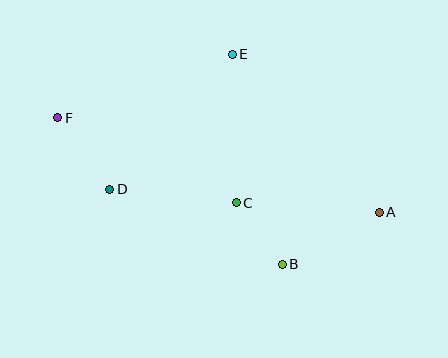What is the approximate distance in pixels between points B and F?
The distance between B and F is approximately 268 pixels.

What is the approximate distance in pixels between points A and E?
The distance between A and E is approximately 216 pixels.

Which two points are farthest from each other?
Points A and F are farthest from each other.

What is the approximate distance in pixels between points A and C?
The distance between A and C is approximately 144 pixels.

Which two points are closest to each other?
Points B and C are closest to each other.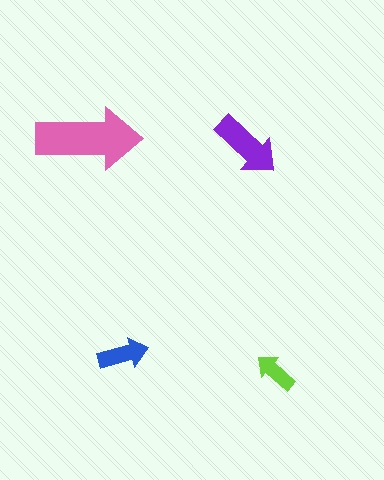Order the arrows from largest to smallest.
the pink one, the purple one, the blue one, the lime one.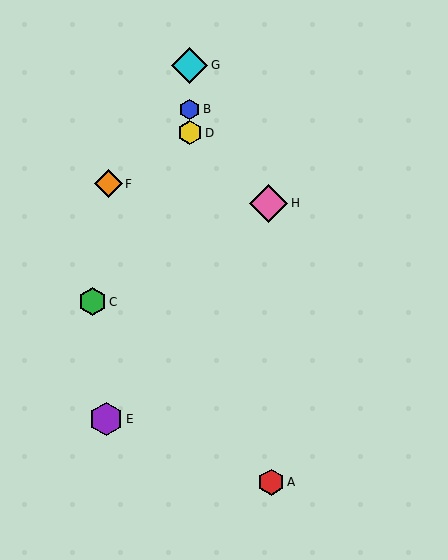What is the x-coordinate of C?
Object C is at x≈93.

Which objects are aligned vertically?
Objects B, D, G are aligned vertically.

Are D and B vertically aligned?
Yes, both are at x≈190.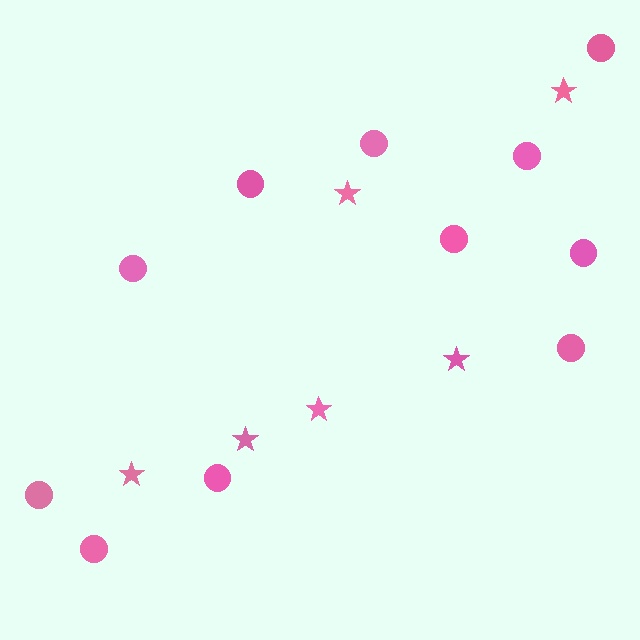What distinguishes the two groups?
There are 2 groups: one group of circles (11) and one group of stars (6).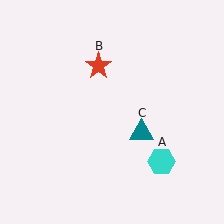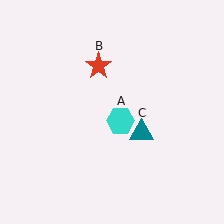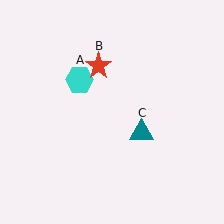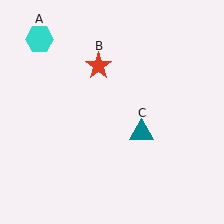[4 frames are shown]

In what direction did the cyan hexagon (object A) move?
The cyan hexagon (object A) moved up and to the left.